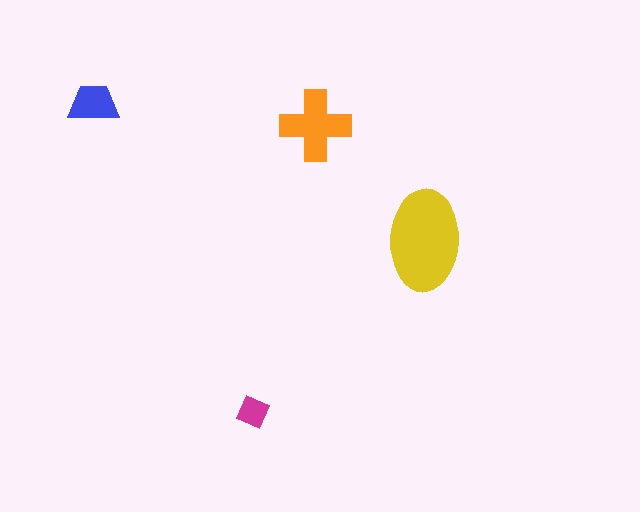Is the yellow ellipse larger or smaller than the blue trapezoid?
Larger.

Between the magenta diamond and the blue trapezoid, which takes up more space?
The blue trapezoid.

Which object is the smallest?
The magenta diamond.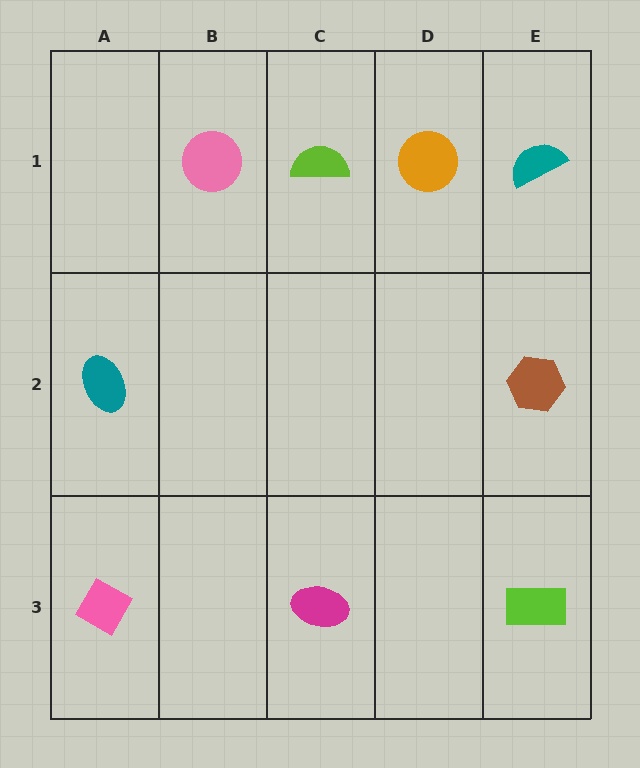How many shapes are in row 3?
3 shapes.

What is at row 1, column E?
A teal semicircle.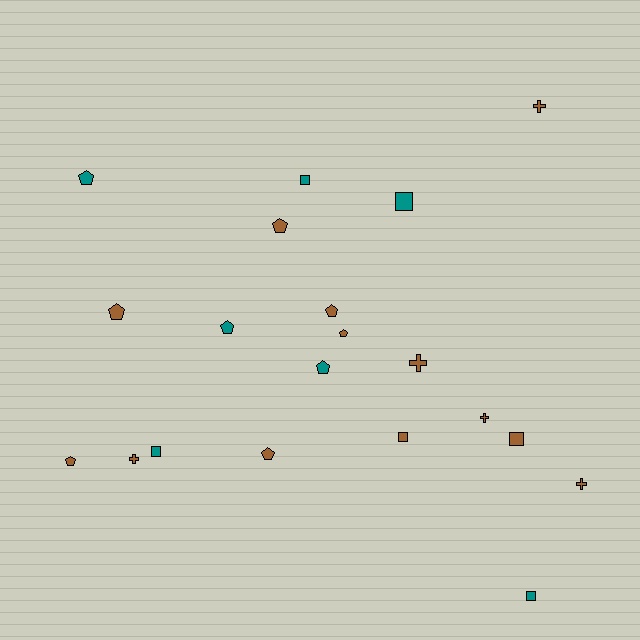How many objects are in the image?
There are 20 objects.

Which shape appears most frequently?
Pentagon, with 9 objects.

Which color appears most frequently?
Brown, with 13 objects.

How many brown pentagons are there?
There are 6 brown pentagons.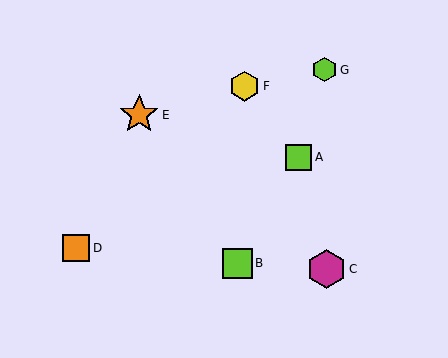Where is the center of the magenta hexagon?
The center of the magenta hexagon is at (327, 269).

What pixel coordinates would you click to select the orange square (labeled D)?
Click at (76, 248) to select the orange square D.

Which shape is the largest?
The orange star (labeled E) is the largest.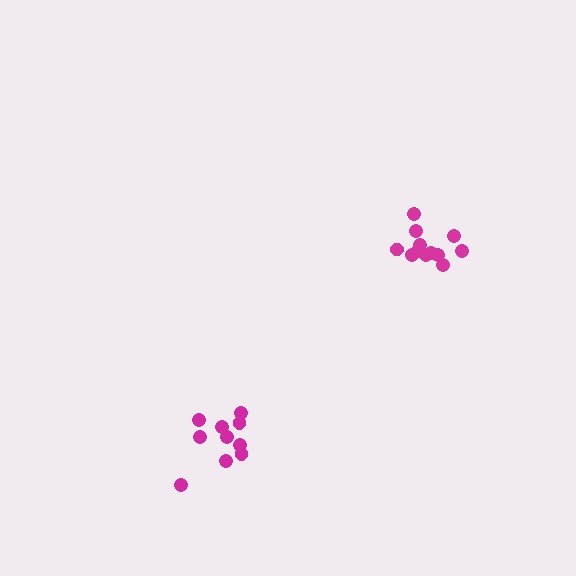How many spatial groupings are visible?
There are 2 spatial groupings.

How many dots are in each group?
Group 1: 10 dots, Group 2: 12 dots (22 total).